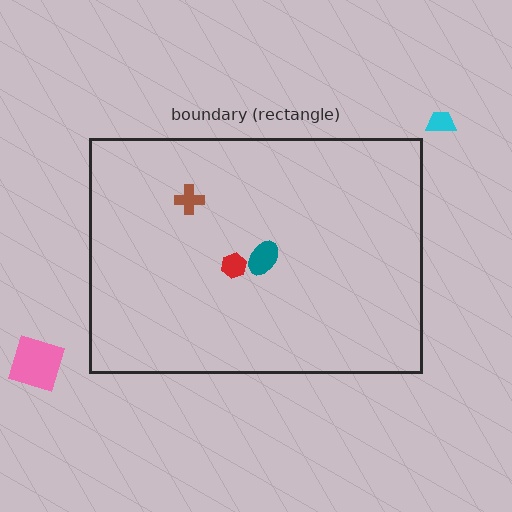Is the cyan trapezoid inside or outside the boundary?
Outside.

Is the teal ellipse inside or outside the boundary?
Inside.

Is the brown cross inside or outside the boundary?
Inside.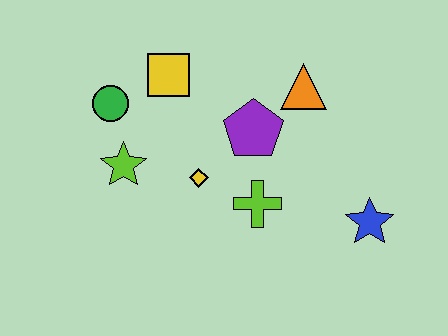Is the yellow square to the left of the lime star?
No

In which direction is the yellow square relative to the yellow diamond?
The yellow square is above the yellow diamond.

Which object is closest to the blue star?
The lime cross is closest to the blue star.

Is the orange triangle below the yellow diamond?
No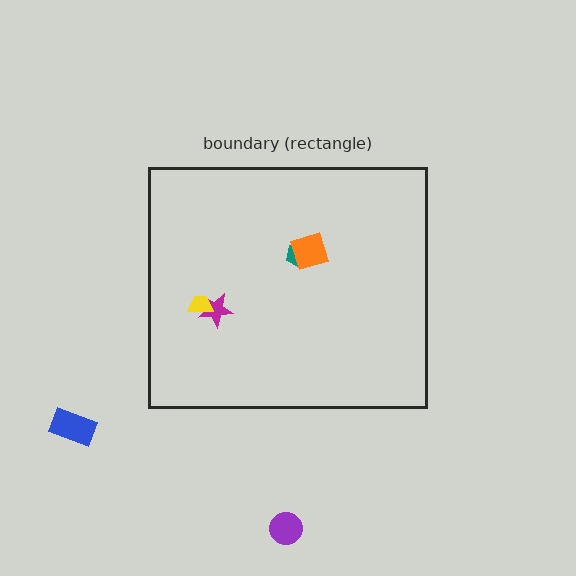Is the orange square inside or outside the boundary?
Inside.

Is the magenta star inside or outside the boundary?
Inside.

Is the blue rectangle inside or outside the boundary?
Outside.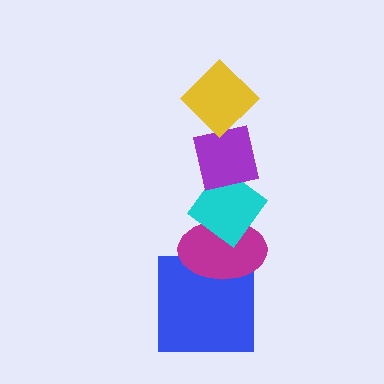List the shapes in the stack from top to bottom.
From top to bottom: the yellow diamond, the purple square, the cyan diamond, the magenta ellipse, the blue square.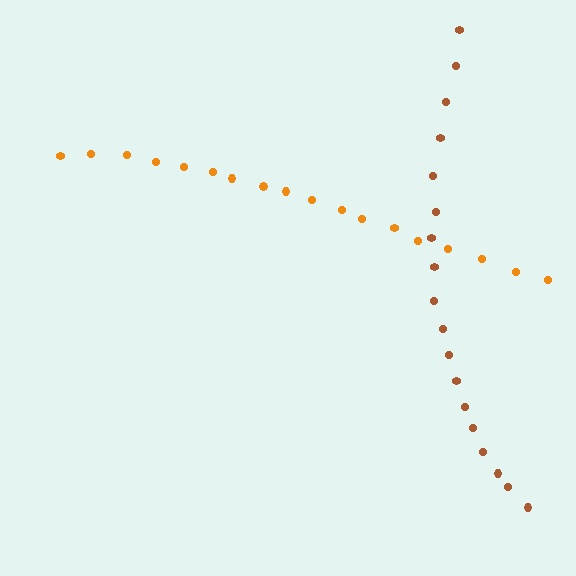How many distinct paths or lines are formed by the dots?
There are 2 distinct paths.